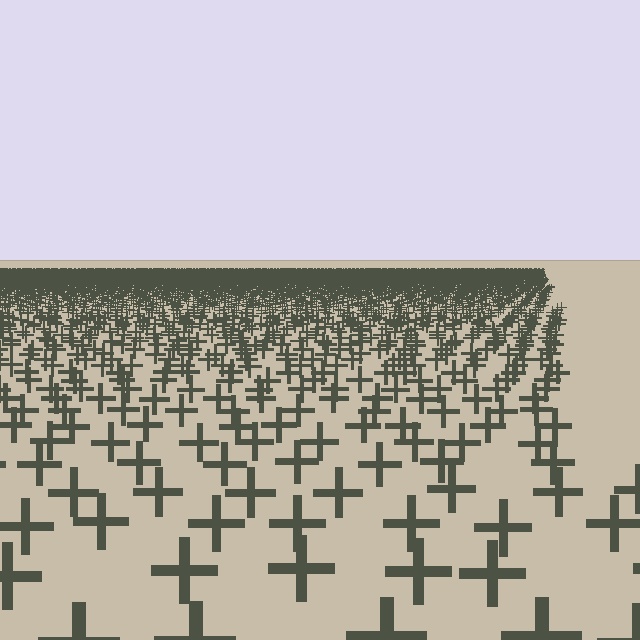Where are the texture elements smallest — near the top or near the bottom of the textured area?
Near the top.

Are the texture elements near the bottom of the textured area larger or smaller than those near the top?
Larger. Near the bottom, elements are closer to the viewer and appear at a bigger on-screen size.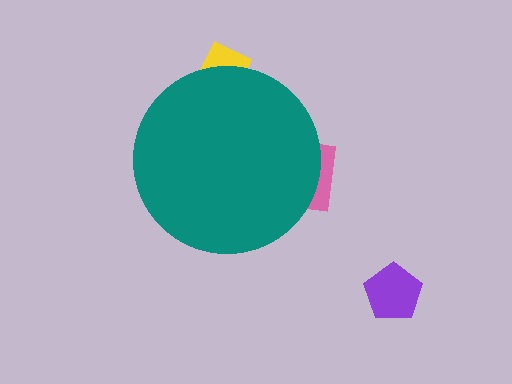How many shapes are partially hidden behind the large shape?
2 shapes are partially hidden.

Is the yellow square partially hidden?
Yes, the yellow square is partially hidden behind the teal circle.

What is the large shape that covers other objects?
A teal circle.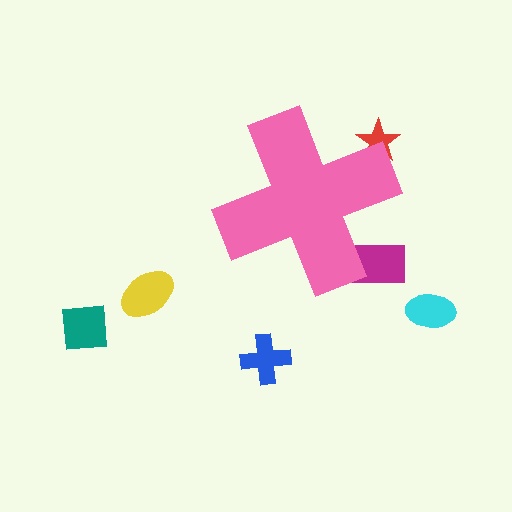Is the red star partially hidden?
Yes, the red star is partially hidden behind the pink cross.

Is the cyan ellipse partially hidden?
No, the cyan ellipse is fully visible.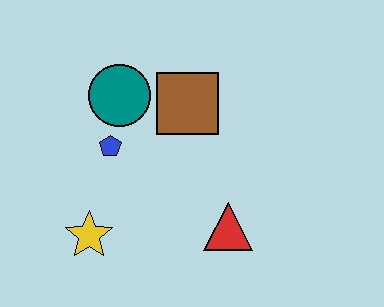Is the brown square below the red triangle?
No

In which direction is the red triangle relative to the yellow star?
The red triangle is to the right of the yellow star.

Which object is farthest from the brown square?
The yellow star is farthest from the brown square.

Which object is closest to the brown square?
The teal circle is closest to the brown square.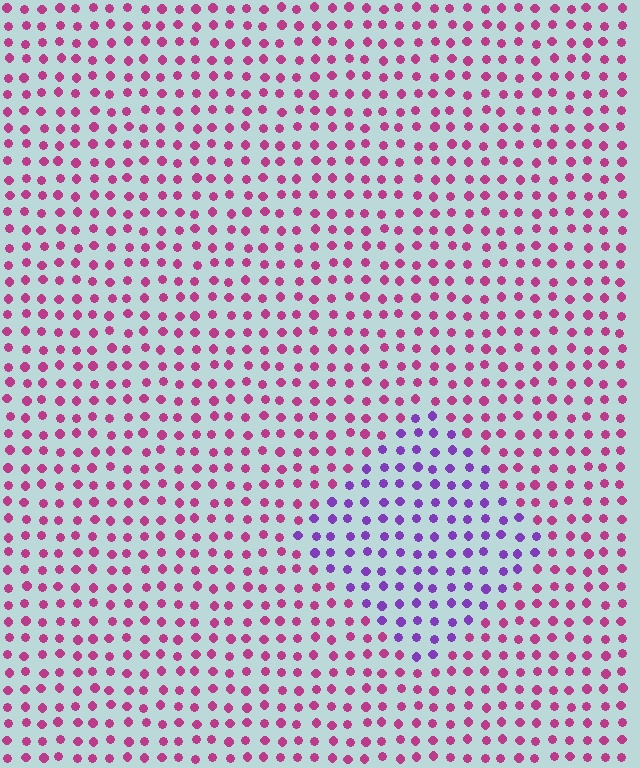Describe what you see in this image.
The image is filled with small magenta elements in a uniform arrangement. A diamond-shaped region is visible where the elements are tinted to a slightly different hue, forming a subtle color boundary.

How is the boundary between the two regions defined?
The boundary is defined purely by a slight shift in hue (about 50 degrees). Spacing, size, and orientation are identical on both sides.